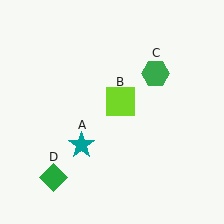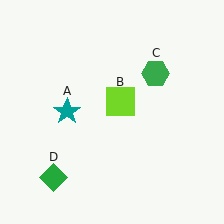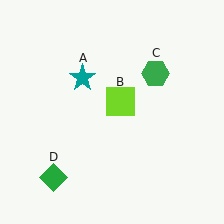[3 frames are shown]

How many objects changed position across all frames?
1 object changed position: teal star (object A).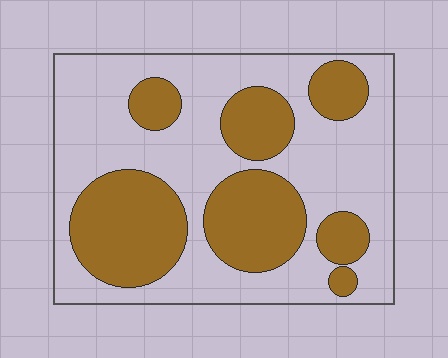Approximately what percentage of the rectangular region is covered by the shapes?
Approximately 35%.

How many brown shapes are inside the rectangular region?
7.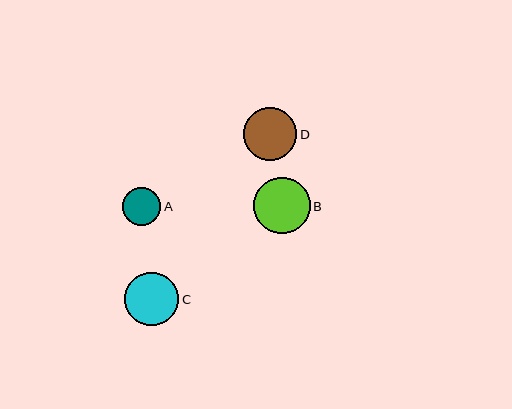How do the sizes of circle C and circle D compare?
Circle C and circle D are approximately the same size.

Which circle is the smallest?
Circle A is the smallest with a size of approximately 38 pixels.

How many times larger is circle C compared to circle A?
Circle C is approximately 1.4 times the size of circle A.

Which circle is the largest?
Circle B is the largest with a size of approximately 56 pixels.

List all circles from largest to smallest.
From largest to smallest: B, C, D, A.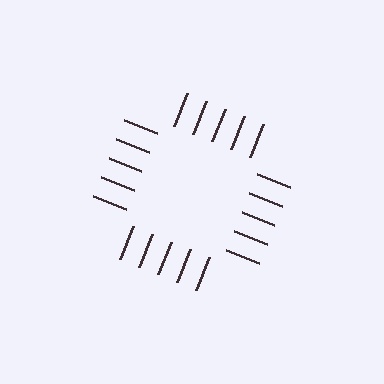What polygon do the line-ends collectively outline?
An illusory square — the line segments terminate on its edges but no continuous stroke is drawn.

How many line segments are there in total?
20 — 5 along each of the 4 edges.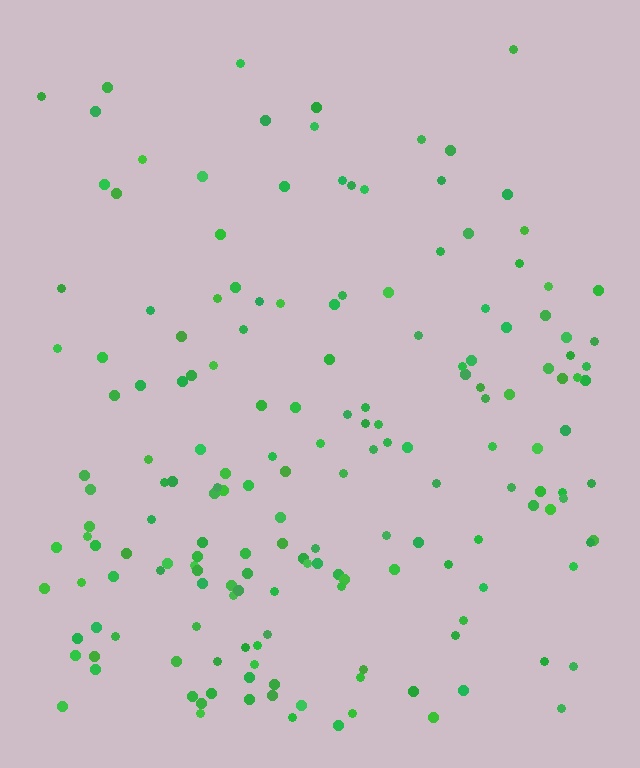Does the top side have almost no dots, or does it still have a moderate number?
Still a moderate number, just noticeably fewer than the bottom.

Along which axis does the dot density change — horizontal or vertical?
Vertical.